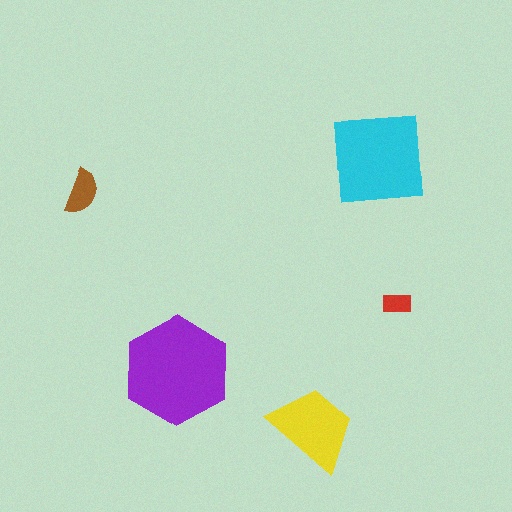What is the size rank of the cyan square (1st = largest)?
2nd.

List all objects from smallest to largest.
The red rectangle, the brown semicircle, the yellow trapezoid, the cyan square, the purple hexagon.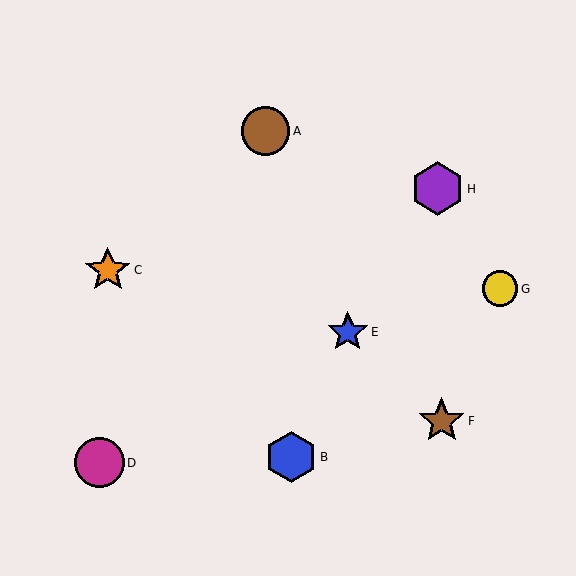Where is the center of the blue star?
The center of the blue star is at (348, 332).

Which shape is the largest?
The purple hexagon (labeled H) is the largest.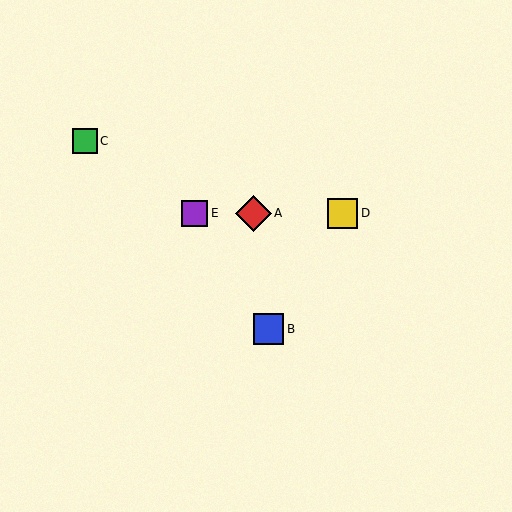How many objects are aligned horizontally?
3 objects (A, D, E) are aligned horizontally.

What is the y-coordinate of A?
Object A is at y≈213.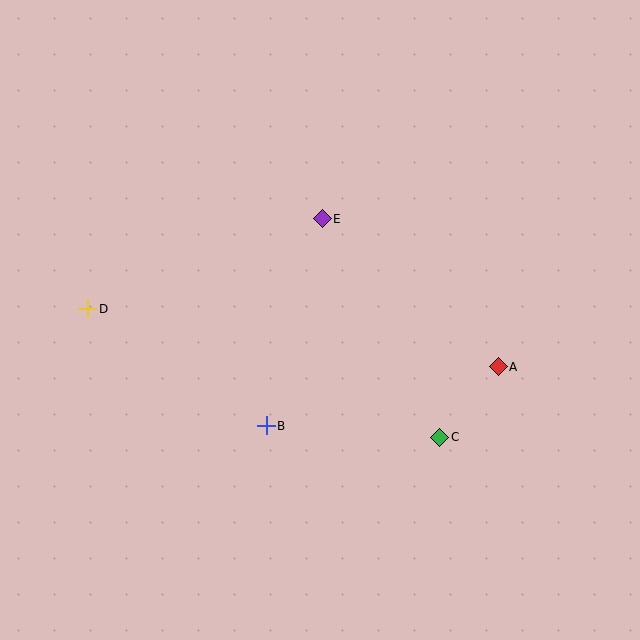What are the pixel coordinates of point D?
Point D is at (88, 309).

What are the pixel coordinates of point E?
Point E is at (322, 219).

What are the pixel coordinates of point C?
Point C is at (440, 437).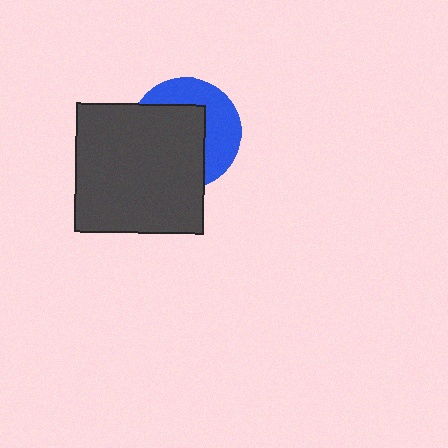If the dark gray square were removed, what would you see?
You would see the complete blue circle.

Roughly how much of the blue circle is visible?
A small part of it is visible (roughly 43%).